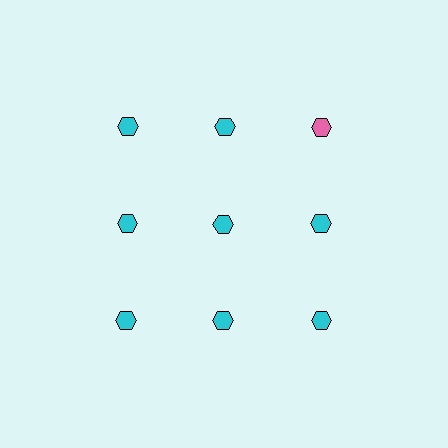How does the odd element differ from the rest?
It has a different color: pink instead of cyan.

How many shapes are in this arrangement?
There are 9 shapes arranged in a grid pattern.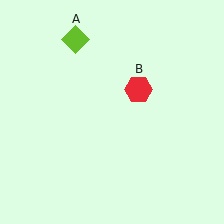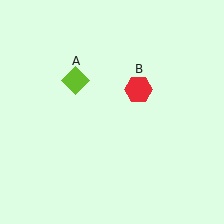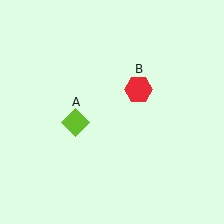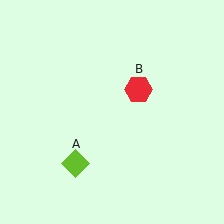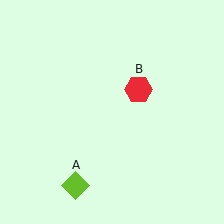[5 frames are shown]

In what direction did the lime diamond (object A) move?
The lime diamond (object A) moved down.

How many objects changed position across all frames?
1 object changed position: lime diamond (object A).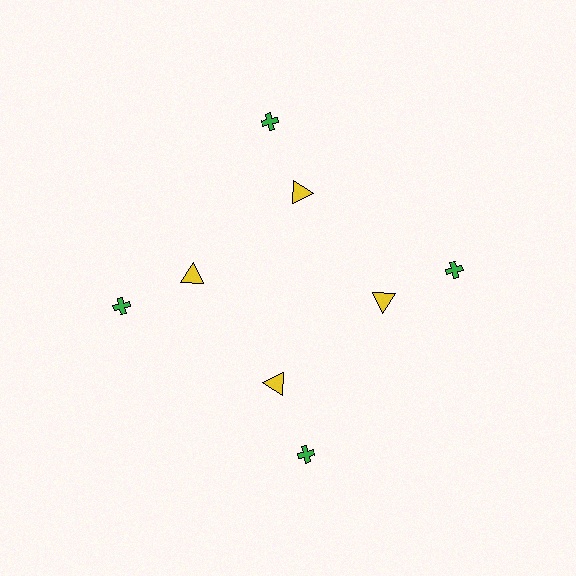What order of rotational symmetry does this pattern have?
This pattern has 4-fold rotational symmetry.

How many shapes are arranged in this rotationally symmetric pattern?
There are 8 shapes, arranged in 4 groups of 2.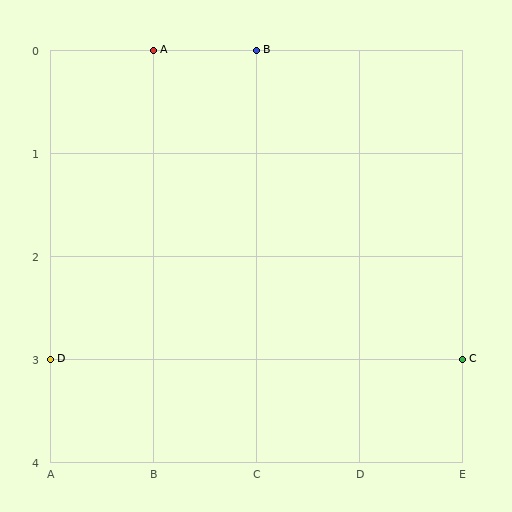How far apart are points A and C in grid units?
Points A and C are 3 columns and 3 rows apart (about 4.2 grid units diagonally).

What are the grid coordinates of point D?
Point D is at grid coordinates (A, 3).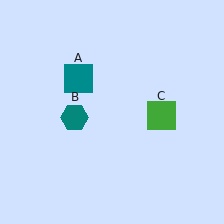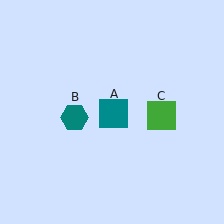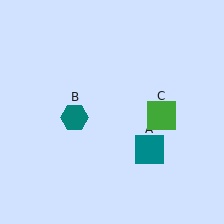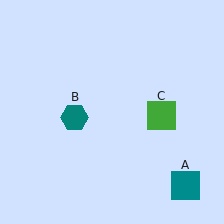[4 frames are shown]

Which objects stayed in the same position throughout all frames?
Teal hexagon (object B) and green square (object C) remained stationary.